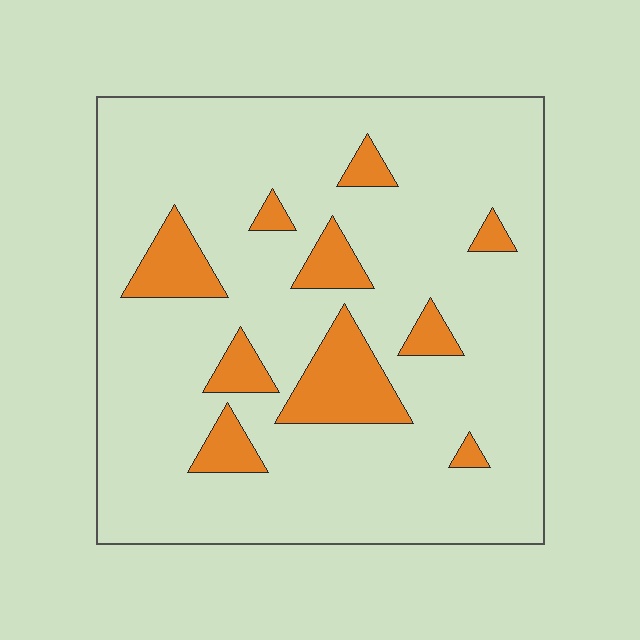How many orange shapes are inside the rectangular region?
10.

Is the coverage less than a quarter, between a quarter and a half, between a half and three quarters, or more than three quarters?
Less than a quarter.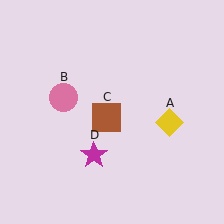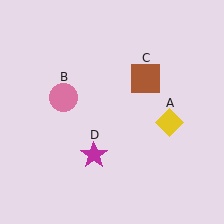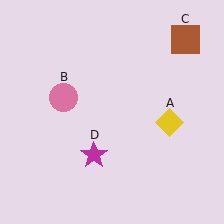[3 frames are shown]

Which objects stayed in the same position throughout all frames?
Yellow diamond (object A) and pink circle (object B) and magenta star (object D) remained stationary.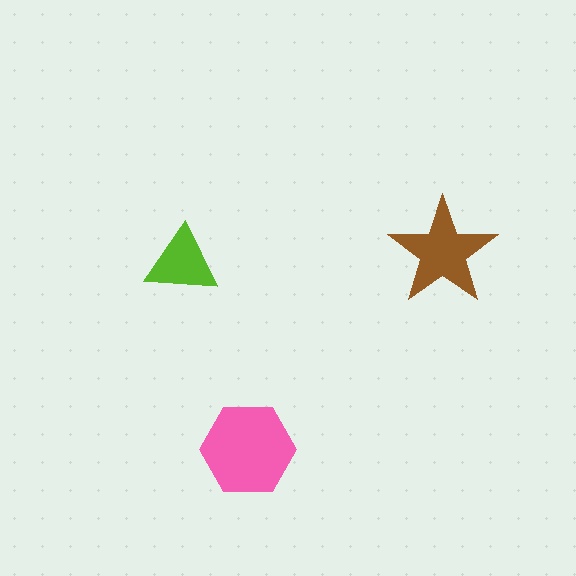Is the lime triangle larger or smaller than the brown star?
Smaller.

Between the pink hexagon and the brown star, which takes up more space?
The pink hexagon.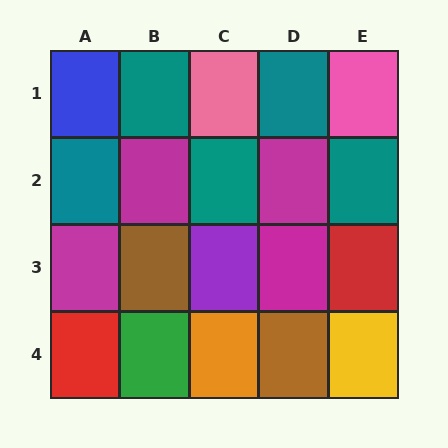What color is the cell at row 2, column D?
Magenta.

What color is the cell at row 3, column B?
Brown.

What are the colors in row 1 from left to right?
Blue, teal, pink, teal, pink.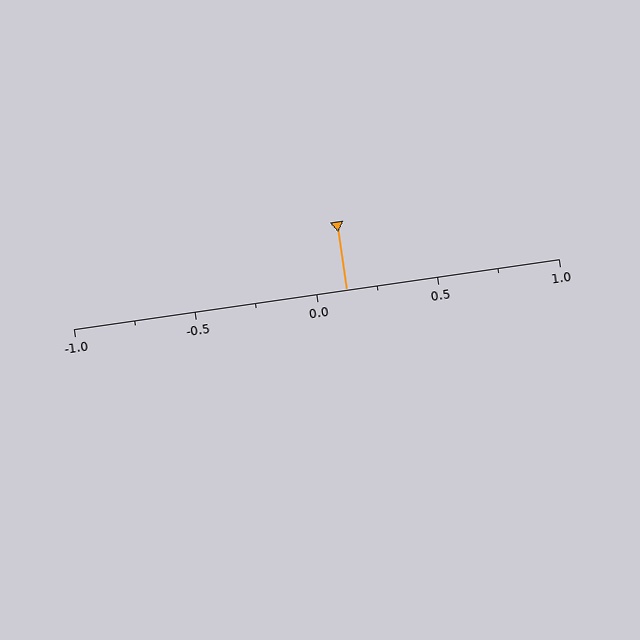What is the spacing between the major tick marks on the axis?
The major ticks are spaced 0.5 apart.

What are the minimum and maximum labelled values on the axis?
The axis runs from -1.0 to 1.0.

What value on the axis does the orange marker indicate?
The marker indicates approximately 0.12.